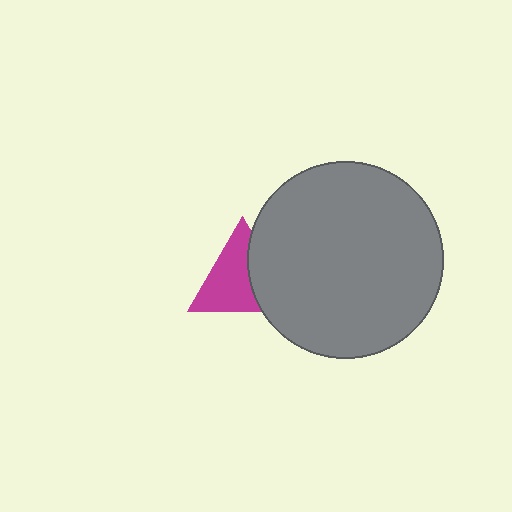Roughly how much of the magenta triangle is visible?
About half of it is visible (roughly 64%).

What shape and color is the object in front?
The object in front is a gray circle.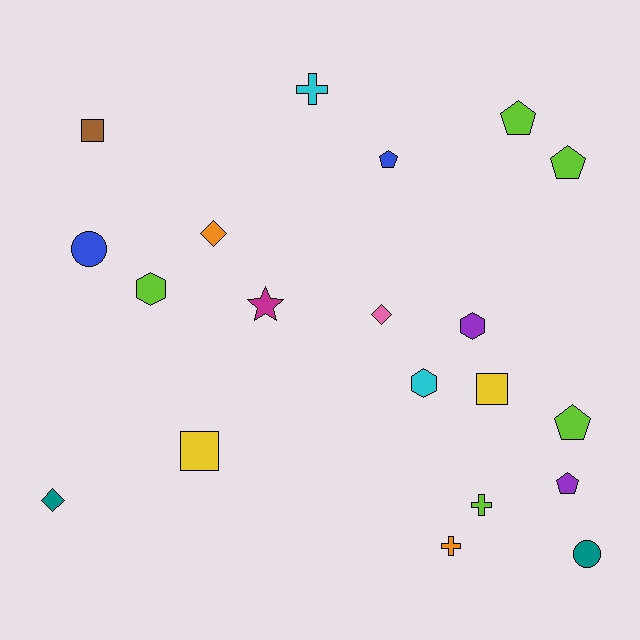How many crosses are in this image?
There are 3 crosses.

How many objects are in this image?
There are 20 objects.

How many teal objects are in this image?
There are 2 teal objects.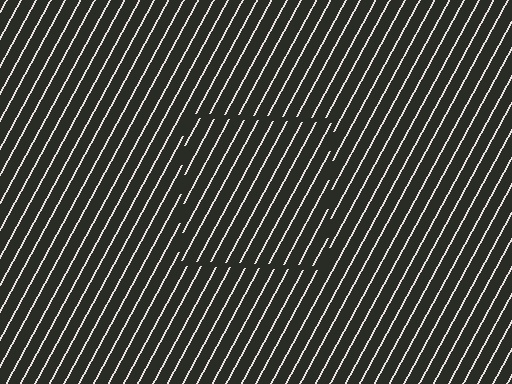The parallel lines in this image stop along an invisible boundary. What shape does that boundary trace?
An illusory square. The interior of the shape contains the same grating, shifted by half a period — the contour is defined by the phase discontinuity where line-ends from the inner and outer gratings abut.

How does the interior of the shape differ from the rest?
The interior of the shape contains the same grating, shifted by half a period — the contour is defined by the phase discontinuity where line-ends from the inner and outer gratings abut.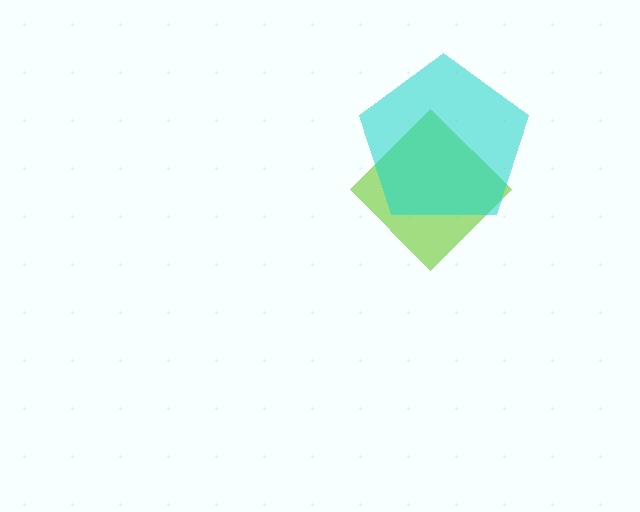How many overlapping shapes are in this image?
There are 2 overlapping shapes in the image.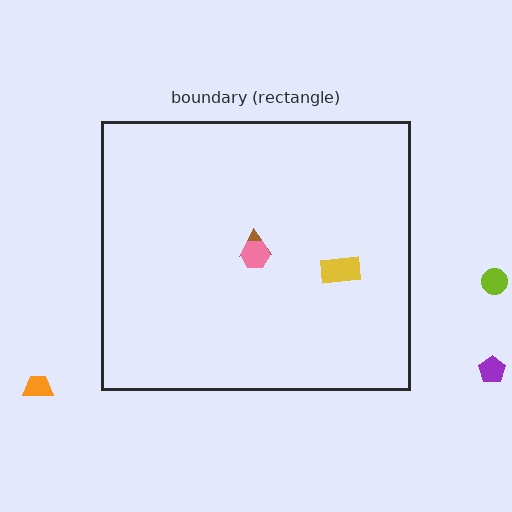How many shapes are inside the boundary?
3 inside, 3 outside.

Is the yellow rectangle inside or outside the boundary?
Inside.